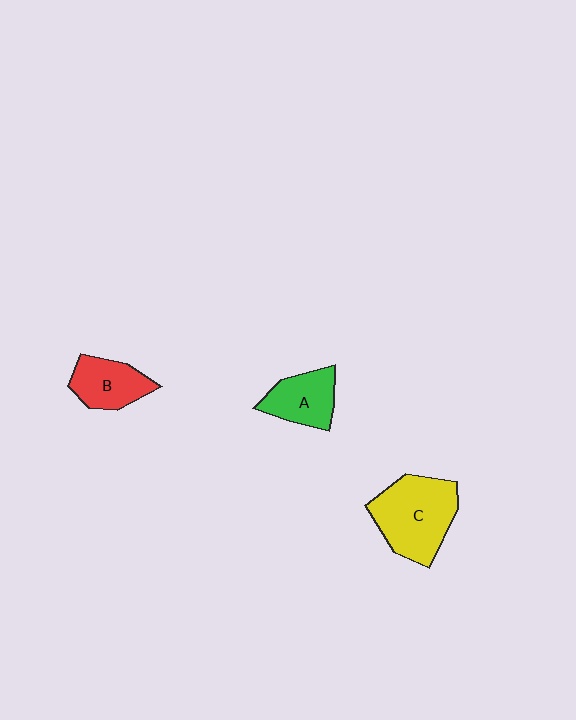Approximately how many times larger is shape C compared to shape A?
Approximately 1.7 times.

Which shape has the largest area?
Shape C (yellow).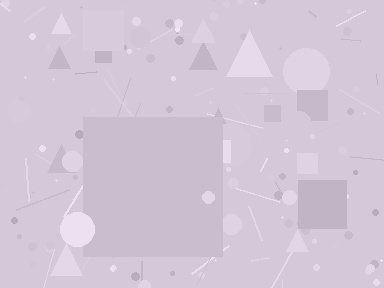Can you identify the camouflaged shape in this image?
The camouflaged shape is a square.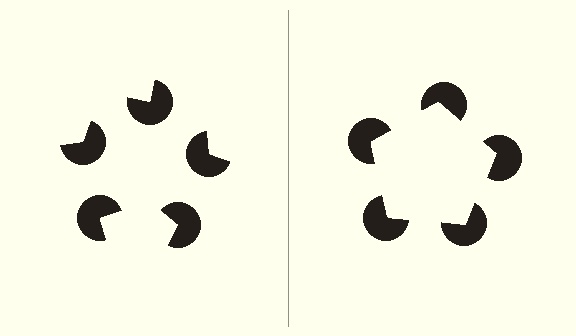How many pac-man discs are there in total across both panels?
10 — 5 on each side.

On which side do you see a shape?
An illusory pentagon appears on the right side. On the left side the wedge cuts are rotated, so no coherent shape forms.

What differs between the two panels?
The pac-man discs are positioned identically on both sides; only the wedge orientations differ. On the right they align to a pentagon; on the left they are misaligned.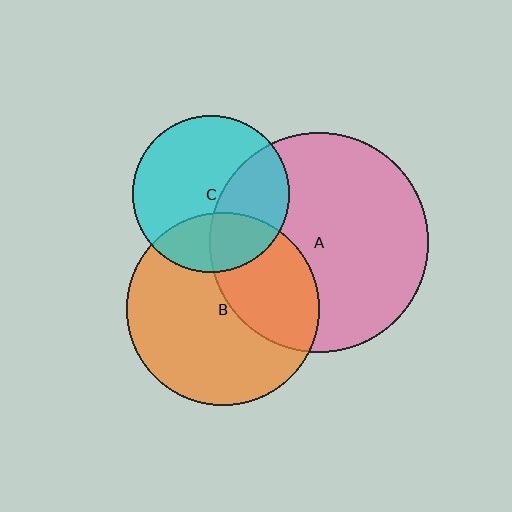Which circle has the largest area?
Circle A (pink).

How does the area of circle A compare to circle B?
Approximately 1.3 times.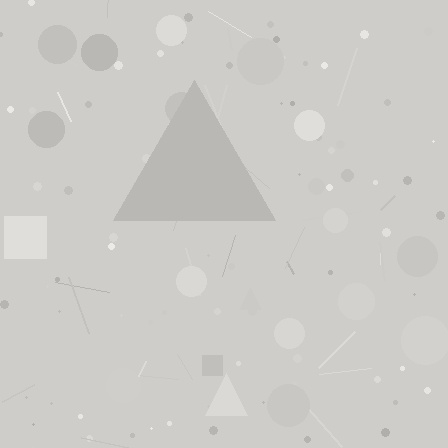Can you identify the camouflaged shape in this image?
The camouflaged shape is a triangle.